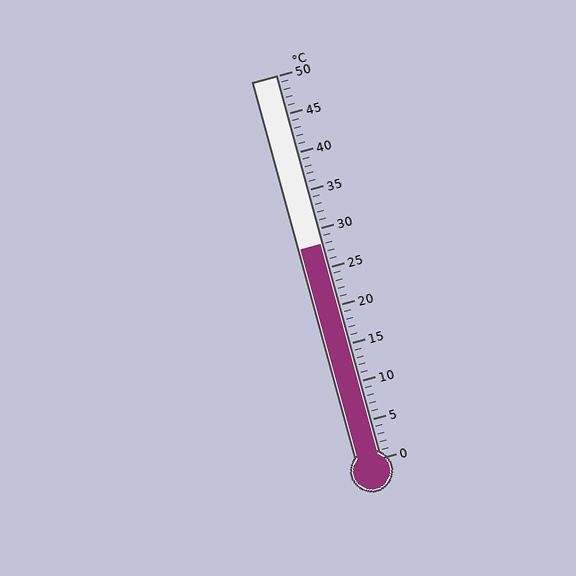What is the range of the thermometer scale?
The thermometer scale ranges from 0°C to 50°C.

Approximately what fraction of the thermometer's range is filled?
The thermometer is filled to approximately 55% of its range.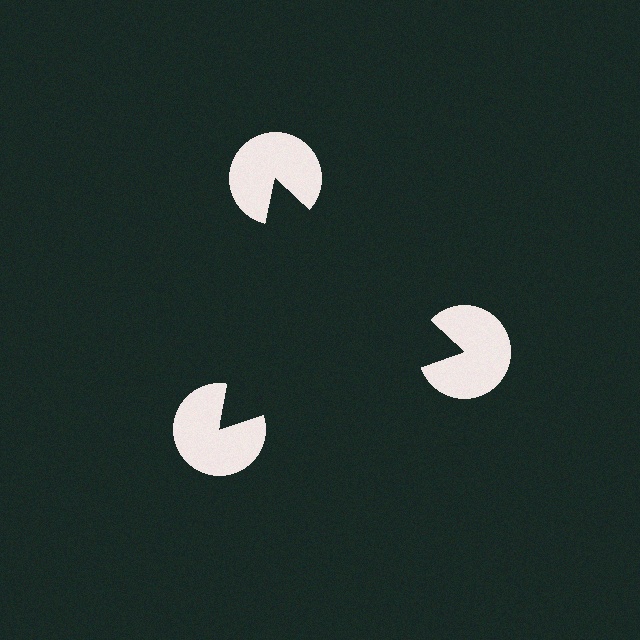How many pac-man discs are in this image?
There are 3 — one at each vertex of the illusory triangle.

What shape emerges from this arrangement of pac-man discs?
An illusory triangle — its edges are inferred from the aligned wedge cuts in the pac-man discs, not physically drawn.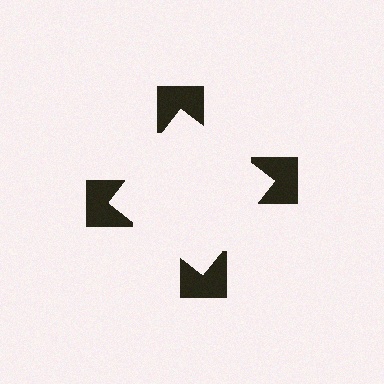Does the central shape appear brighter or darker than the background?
It typically appears slightly brighter than the background, even though no actual brightness change is drawn.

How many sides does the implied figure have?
4 sides.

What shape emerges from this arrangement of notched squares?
An illusory square — its edges are inferred from the aligned wedge cuts in the notched squares, not physically drawn.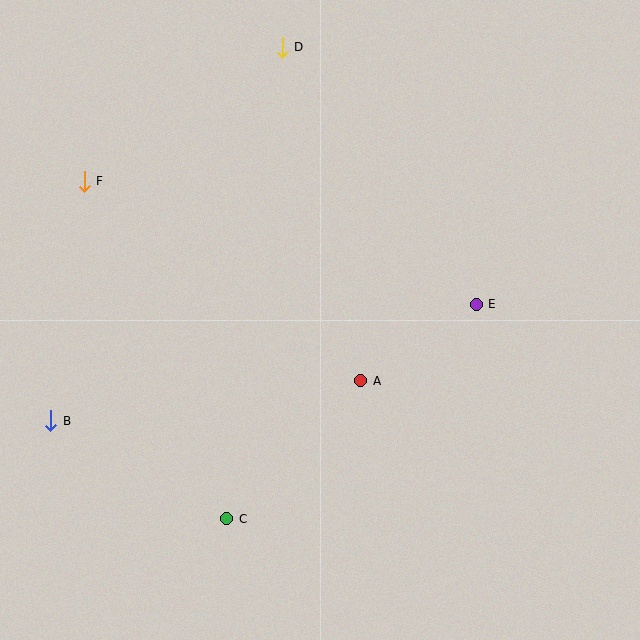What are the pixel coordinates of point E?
Point E is at (476, 304).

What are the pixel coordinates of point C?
Point C is at (227, 519).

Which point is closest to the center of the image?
Point A at (361, 381) is closest to the center.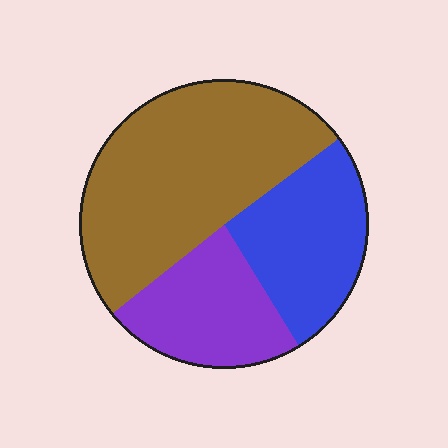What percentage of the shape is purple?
Purple takes up about one quarter (1/4) of the shape.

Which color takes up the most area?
Brown, at roughly 50%.